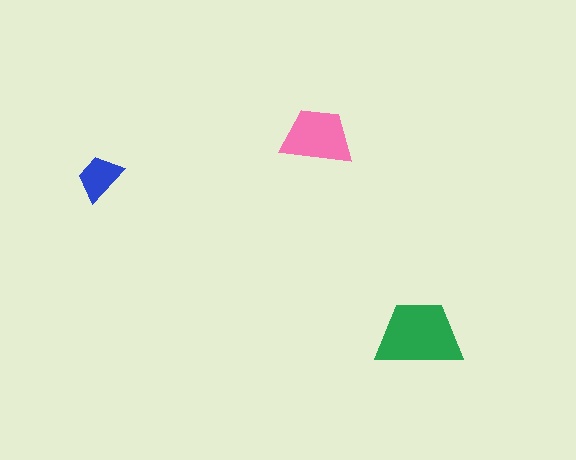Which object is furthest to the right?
The green trapezoid is rightmost.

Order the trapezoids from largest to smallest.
the green one, the pink one, the blue one.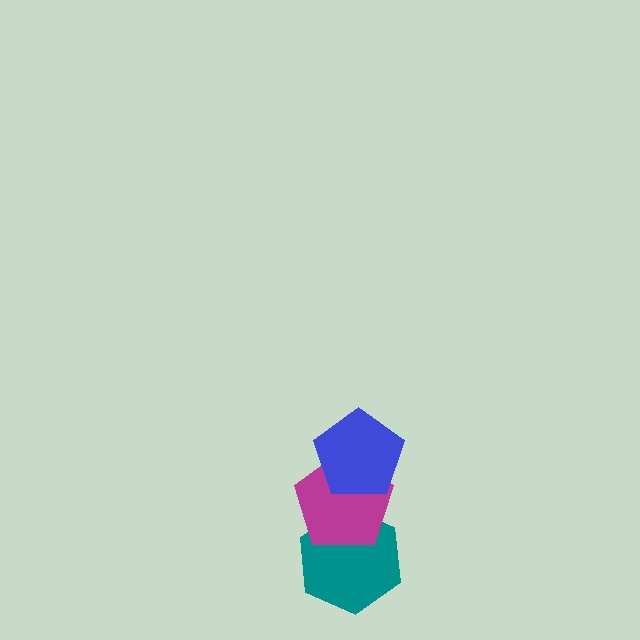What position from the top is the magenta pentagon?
The magenta pentagon is 2nd from the top.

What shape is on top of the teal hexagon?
The magenta pentagon is on top of the teal hexagon.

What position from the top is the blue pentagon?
The blue pentagon is 1st from the top.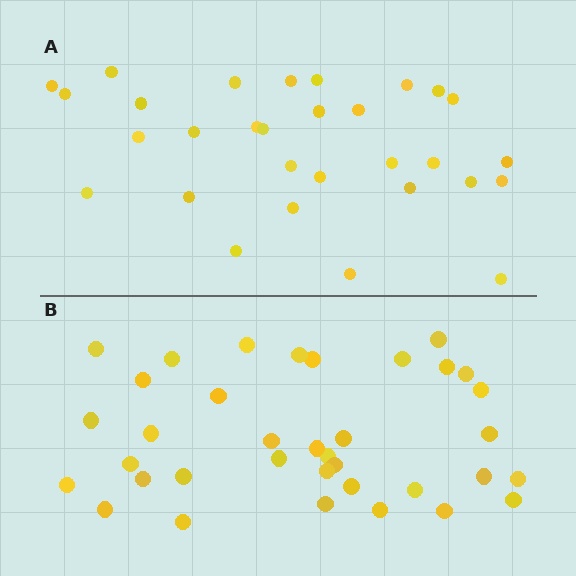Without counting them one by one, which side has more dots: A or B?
Region B (the bottom region) has more dots.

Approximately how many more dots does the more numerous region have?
Region B has about 6 more dots than region A.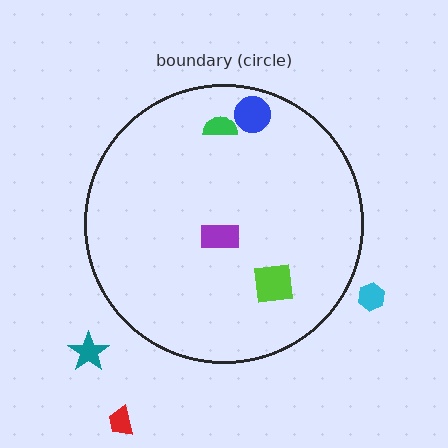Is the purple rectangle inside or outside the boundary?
Inside.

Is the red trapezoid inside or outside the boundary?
Outside.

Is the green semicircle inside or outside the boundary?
Inside.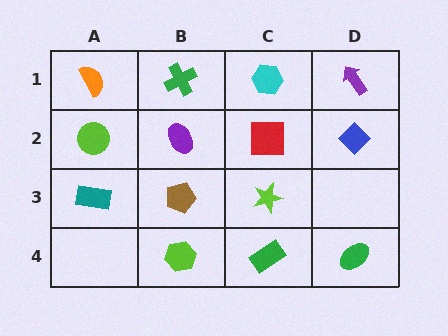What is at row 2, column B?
A purple ellipse.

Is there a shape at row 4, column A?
No, that cell is empty.